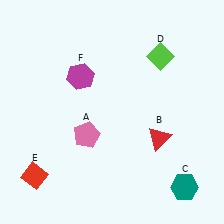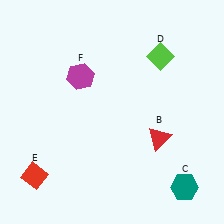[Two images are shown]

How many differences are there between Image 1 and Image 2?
There is 1 difference between the two images.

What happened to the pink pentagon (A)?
The pink pentagon (A) was removed in Image 2. It was in the bottom-left area of Image 1.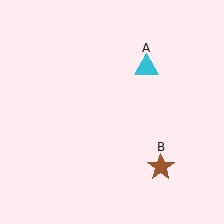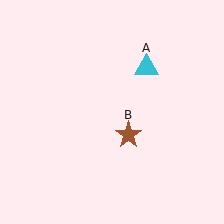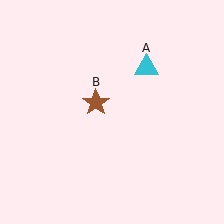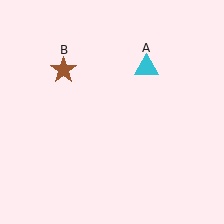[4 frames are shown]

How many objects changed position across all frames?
1 object changed position: brown star (object B).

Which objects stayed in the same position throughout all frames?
Cyan triangle (object A) remained stationary.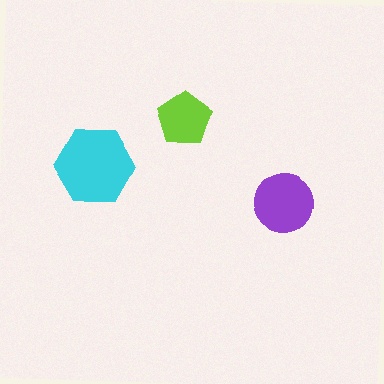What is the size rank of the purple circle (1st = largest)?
2nd.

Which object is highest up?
The lime pentagon is topmost.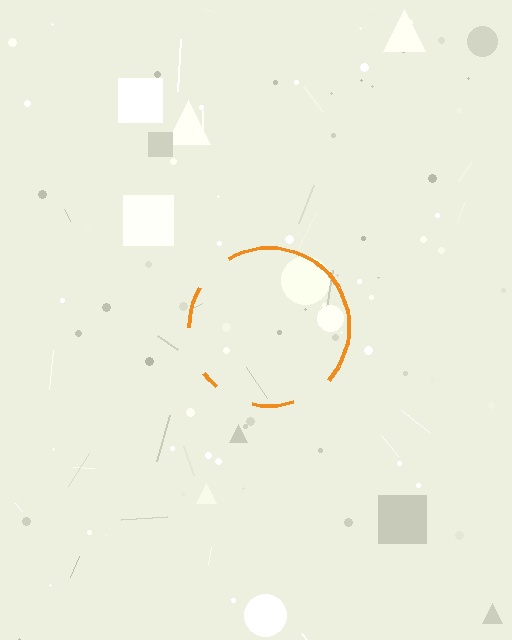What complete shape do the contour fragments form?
The contour fragments form a circle.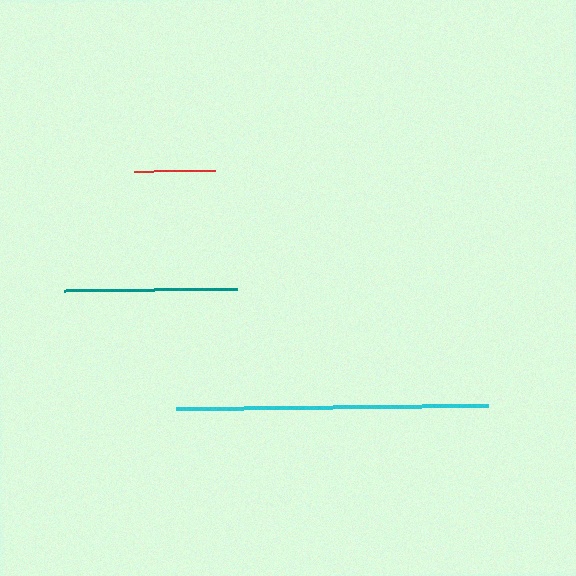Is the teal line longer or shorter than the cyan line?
The cyan line is longer than the teal line.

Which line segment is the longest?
The cyan line is the longest at approximately 312 pixels.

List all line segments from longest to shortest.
From longest to shortest: cyan, teal, red.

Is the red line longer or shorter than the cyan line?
The cyan line is longer than the red line.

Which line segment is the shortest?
The red line is the shortest at approximately 81 pixels.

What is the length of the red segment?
The red segment is approximately 81 pixels long.